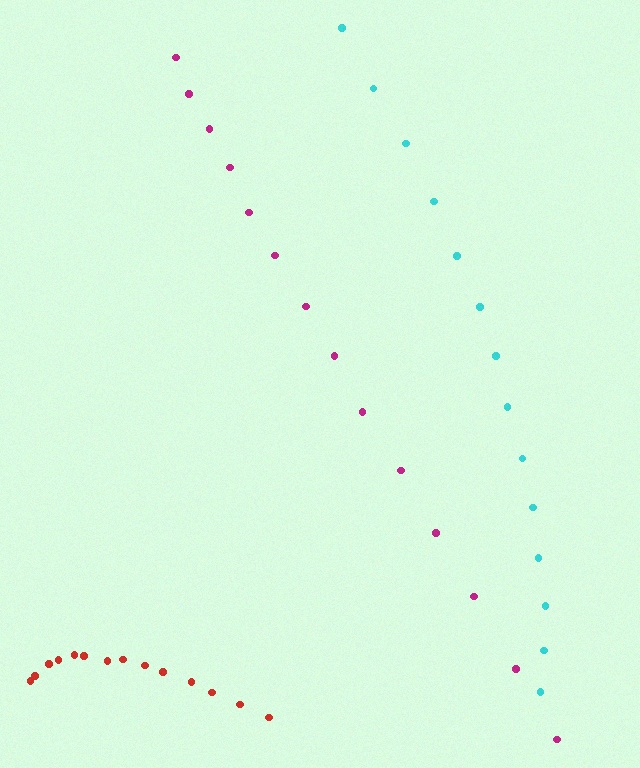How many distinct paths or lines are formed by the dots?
There are 3 distinct paths.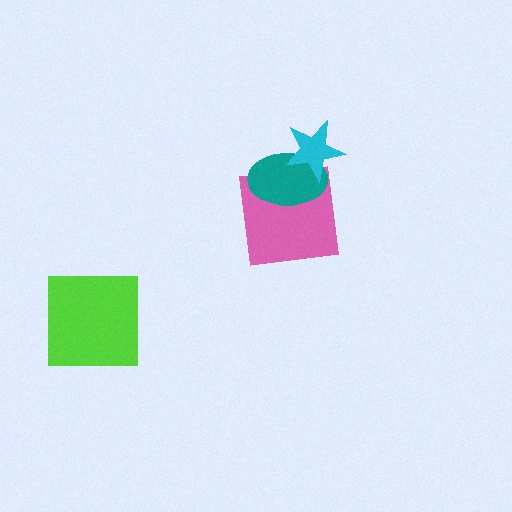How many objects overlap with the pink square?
1 object overlaps with the pink square.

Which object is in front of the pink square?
The teal ellipse is in front of the pink square.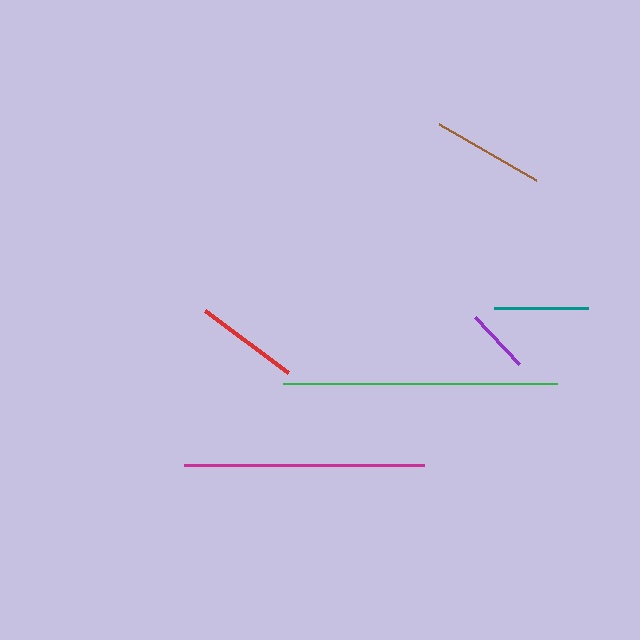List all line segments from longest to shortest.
From longest to shortest: green, magenta, brown, red, teal, purple.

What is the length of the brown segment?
The brown segment is approximately 113 pixels long.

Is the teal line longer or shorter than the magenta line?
The magenta line is longer than the teal line.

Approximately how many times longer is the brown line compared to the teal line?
The brown line is approximately 1.2 times the length of the teal line.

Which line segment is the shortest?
The purple line is the shortest at approximately 64 pixels.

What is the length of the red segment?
The red segment is approximately 103 pixels long.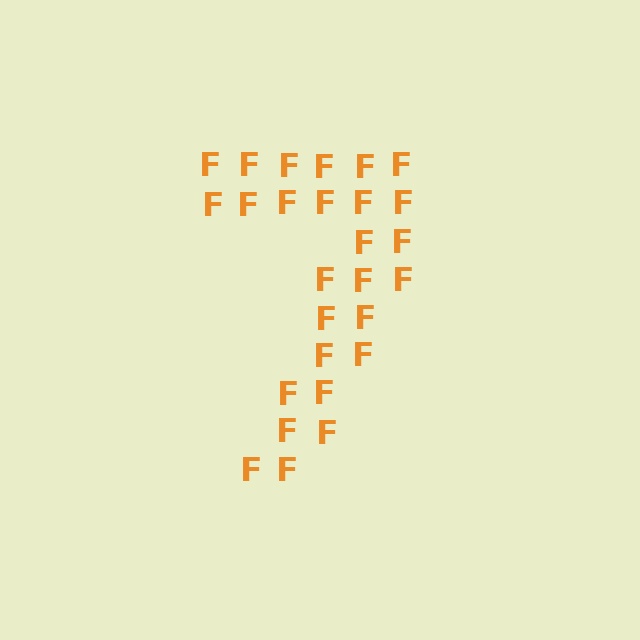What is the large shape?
The large shape is the digit 7.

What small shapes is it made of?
It is made of small letter F's.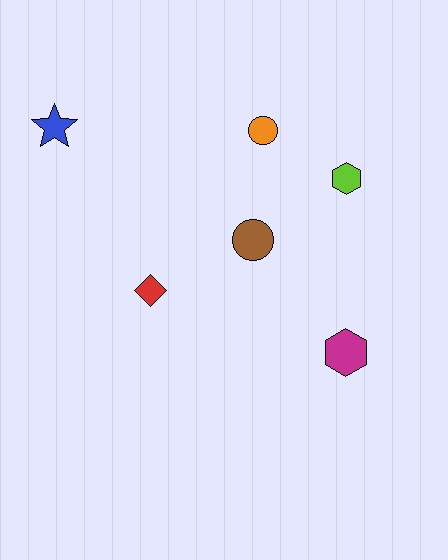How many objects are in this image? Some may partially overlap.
There are 6 objects.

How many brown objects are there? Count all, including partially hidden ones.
There is 1 brown object.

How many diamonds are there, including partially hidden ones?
There is 1 diamond.